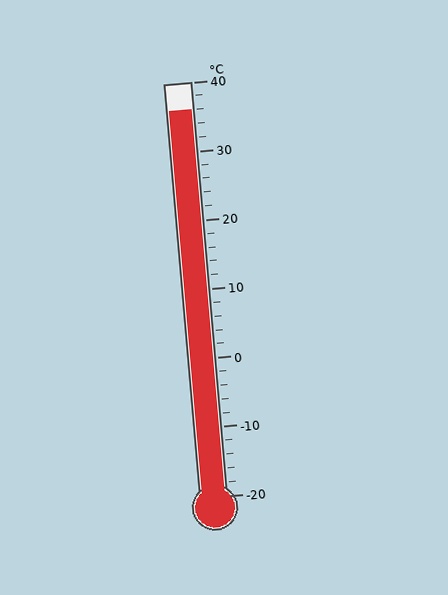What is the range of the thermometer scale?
The thermometer scale ranges from -20°C to 40°C.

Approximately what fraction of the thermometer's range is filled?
The thermometer is filled to approximately 95% of its range.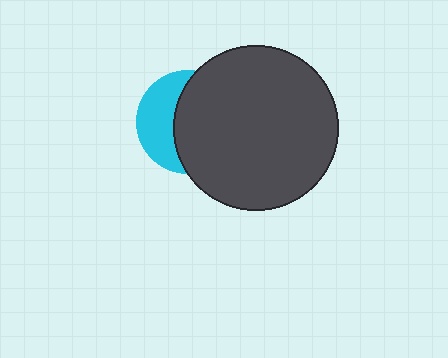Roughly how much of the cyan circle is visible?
A small part of it is visible (roughly 39%).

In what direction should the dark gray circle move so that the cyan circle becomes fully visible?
The dark gray circle should move right. That is the shortest direction to clear the overlap and leave the cyan circle fully visible.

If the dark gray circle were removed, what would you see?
You would see the complete cyan circle.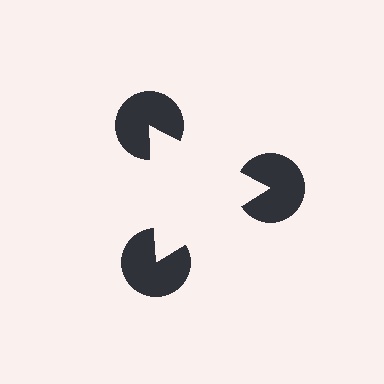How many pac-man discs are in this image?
There are 3 — one at each vertex of the illusory triangle.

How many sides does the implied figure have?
3 sides.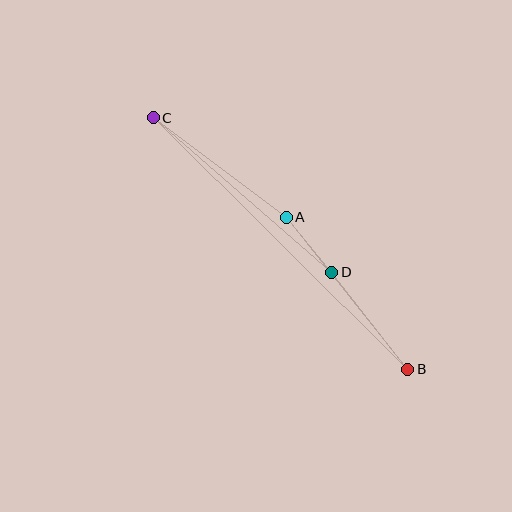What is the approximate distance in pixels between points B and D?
The distance between B and D is approximately 123 pixels.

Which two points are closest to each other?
Points A and D are closest to each other.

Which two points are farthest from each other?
Points B and C are farthest from each other.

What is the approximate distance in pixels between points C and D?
The distance between C and D is approximately 236 pixels.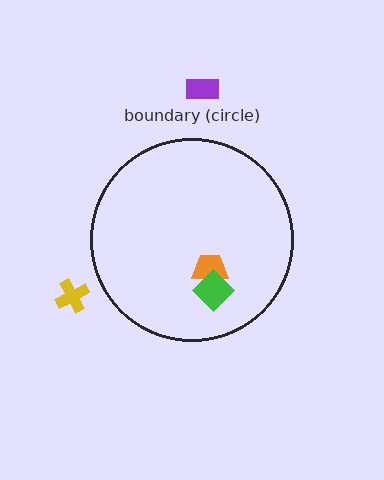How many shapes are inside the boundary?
2 inside, 2 outside.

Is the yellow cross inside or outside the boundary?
Outside.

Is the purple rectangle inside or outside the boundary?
Outside.